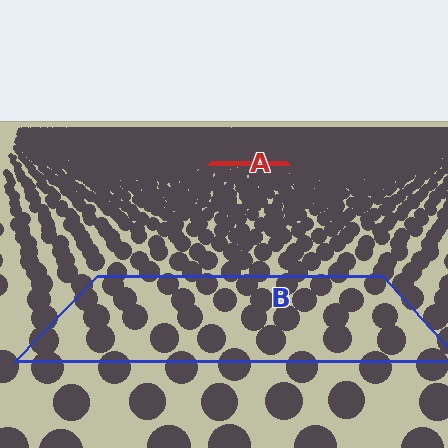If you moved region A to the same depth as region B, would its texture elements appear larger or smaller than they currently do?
They would appear larger. At a closer depth, the same texture elements are projected at a bigger on-screen size.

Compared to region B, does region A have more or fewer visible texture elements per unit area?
Region A has more texture elements per unit area — they are packed more densely because it is farther away.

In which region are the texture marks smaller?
The texture marks are smaller in region A, because it is farther away.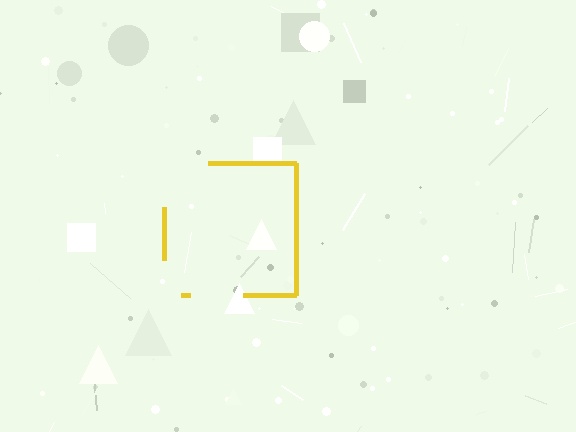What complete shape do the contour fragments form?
The contour fragments form a square.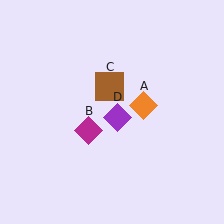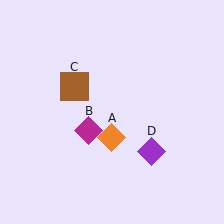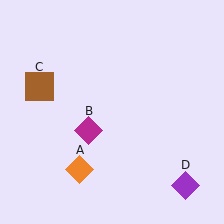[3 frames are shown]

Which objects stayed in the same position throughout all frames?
Magenta diamond (object B) remained stationary.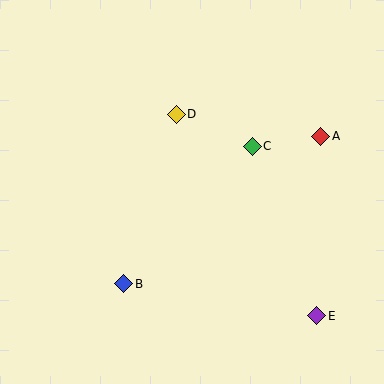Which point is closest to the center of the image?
Point C at (252, 146) is closest to the center.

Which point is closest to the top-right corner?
Point A is closest to the top-right corner.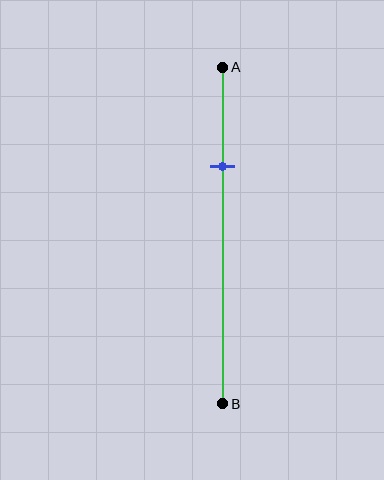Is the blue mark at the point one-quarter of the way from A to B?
No, the mark is at about 30% from A, not at the 25% one-quarter point.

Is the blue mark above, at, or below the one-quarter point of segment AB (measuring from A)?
The blue mark is below the one-quarter point of segment AB.